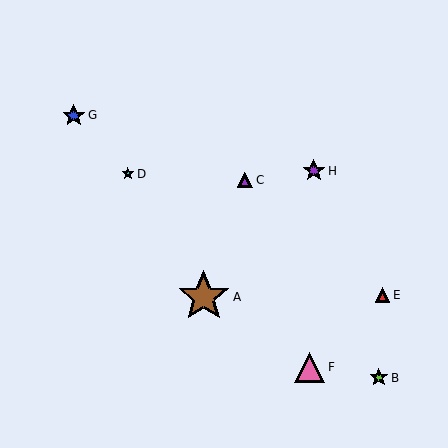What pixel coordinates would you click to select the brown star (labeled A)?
Click at (204, 297) to select the brown star A.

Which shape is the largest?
The brown star (labeled A) is the largest.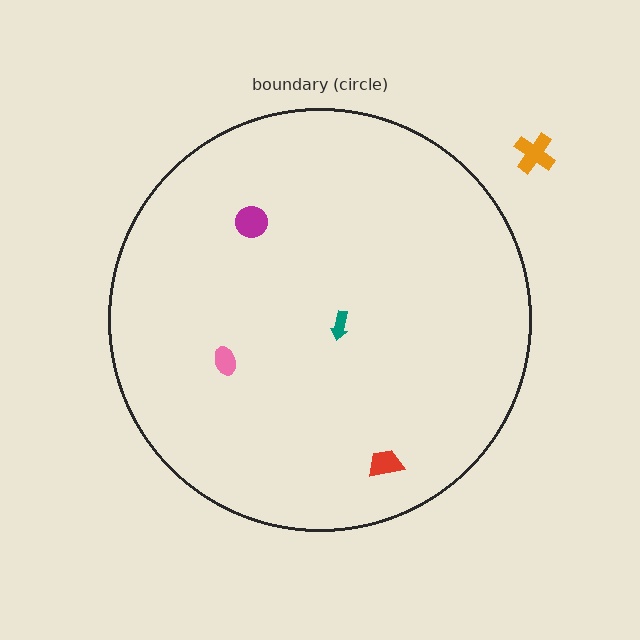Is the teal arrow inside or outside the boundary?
Inside.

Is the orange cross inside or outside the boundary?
Outside.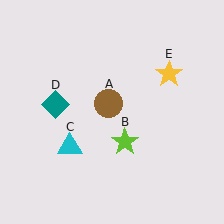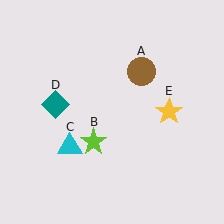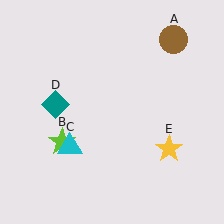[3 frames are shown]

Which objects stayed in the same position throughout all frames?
Cyan triangle (object C) and teal diamond (object D) remained stationary.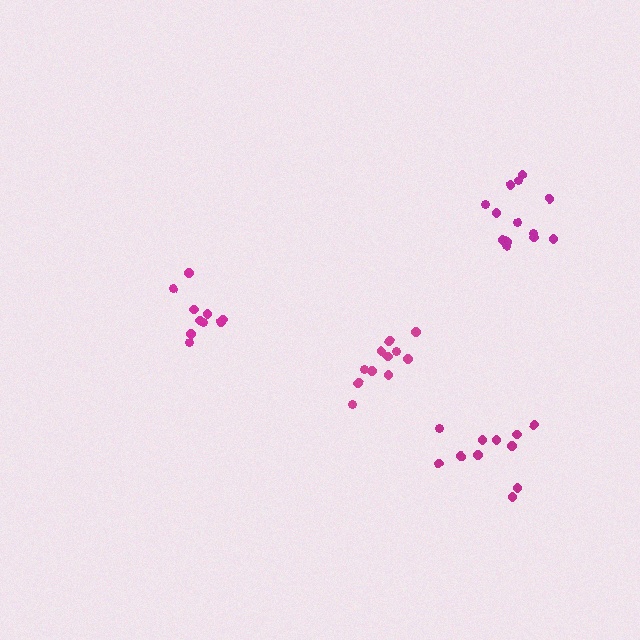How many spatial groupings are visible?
There are 4 spatial groupings.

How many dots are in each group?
Group 1: 10 dots, Group 2: 11 dots, Group 3: 11 dots, Group 4: 13 dots (45 total).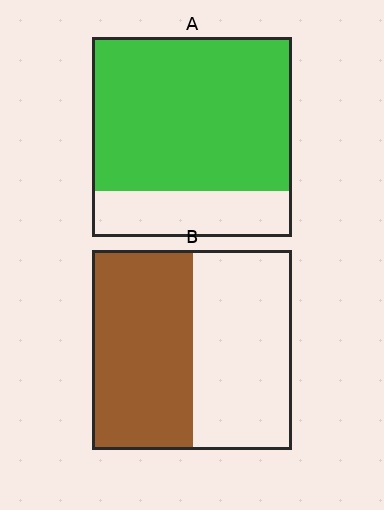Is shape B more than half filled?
Roughly half.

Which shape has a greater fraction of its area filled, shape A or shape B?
Shape A.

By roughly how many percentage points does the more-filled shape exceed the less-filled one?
By roughly 25 percentage points (A over B).